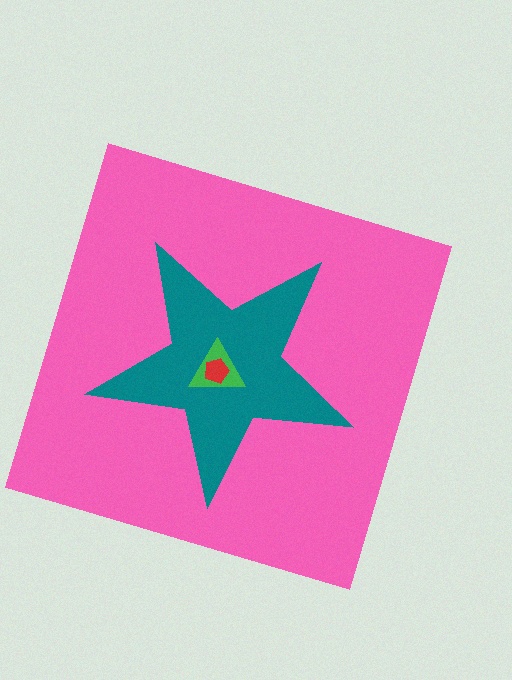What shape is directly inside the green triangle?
The red pentagon.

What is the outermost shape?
The pink square.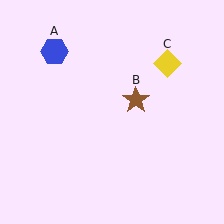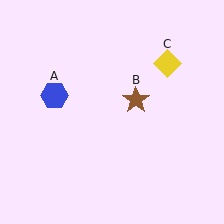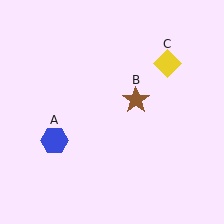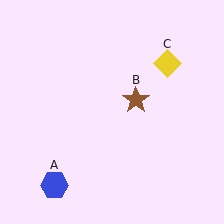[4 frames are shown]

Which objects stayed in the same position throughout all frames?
Brown star (object B) and yellow diamond (object C) remained stationary.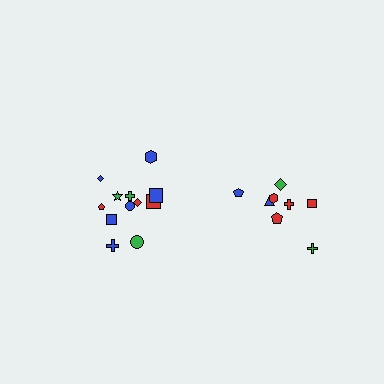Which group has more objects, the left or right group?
The left group.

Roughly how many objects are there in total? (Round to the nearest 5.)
Roughly 20 objects in total.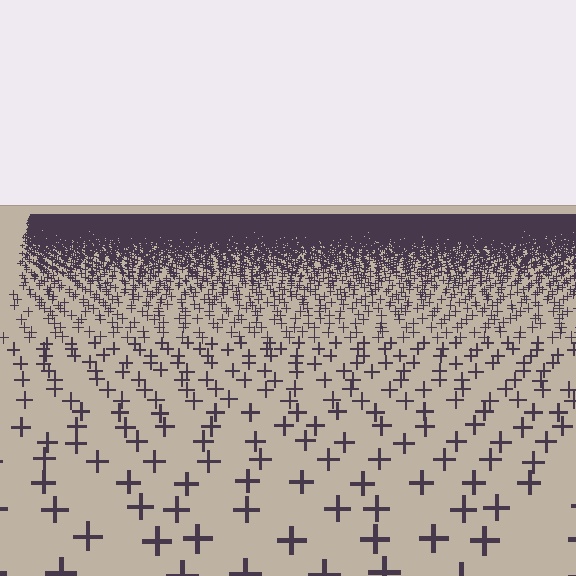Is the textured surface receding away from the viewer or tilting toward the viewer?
The surface is receding away from the viewer. Texture elements get smaller and denser toward the top.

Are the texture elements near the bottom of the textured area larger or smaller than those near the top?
Larger. Near the bottom, elements are closer to the viewer and appear at a bigger on-screen size.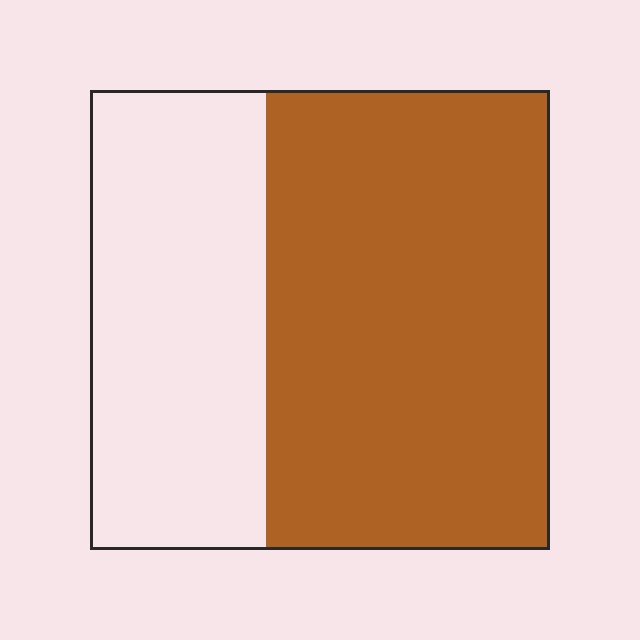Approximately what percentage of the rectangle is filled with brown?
Approximately 60%.